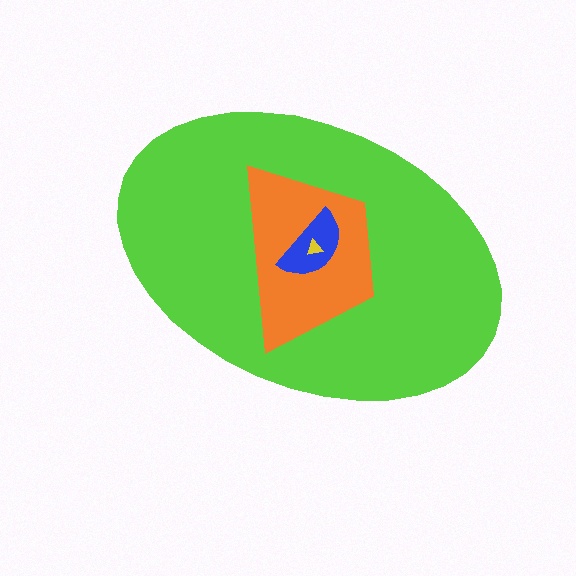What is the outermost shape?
The lime ellipse.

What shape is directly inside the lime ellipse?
The orange trapezoid.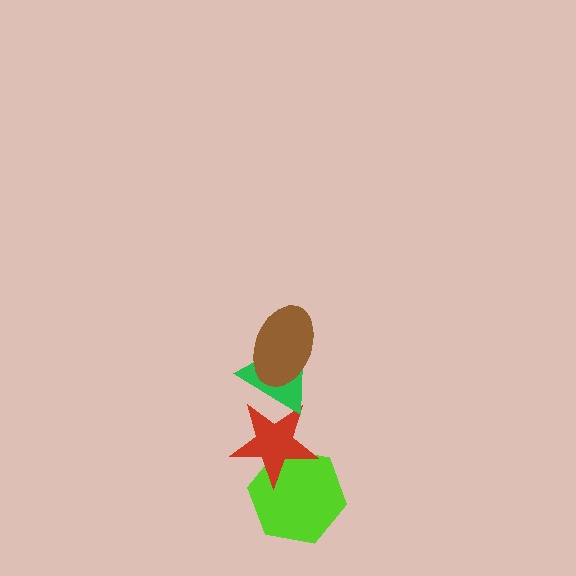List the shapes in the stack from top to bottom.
From top to bottom: the brown ellipse, the green triangle, the red star, the lime hexagon.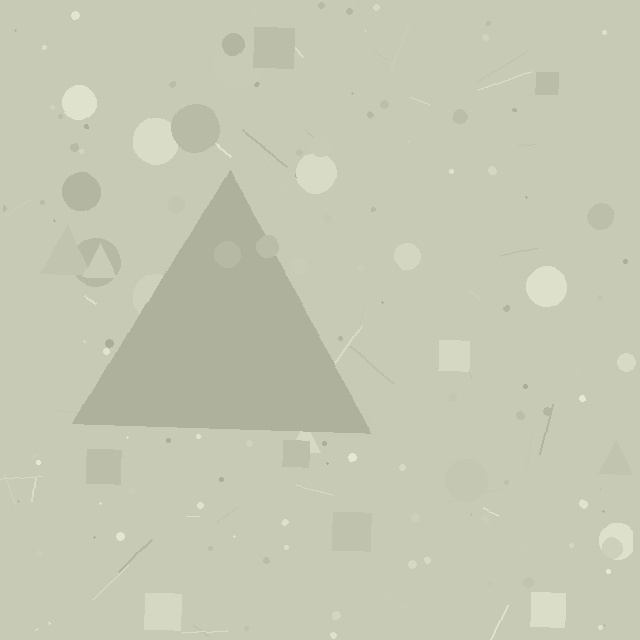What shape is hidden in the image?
A triangle is hidden in the image.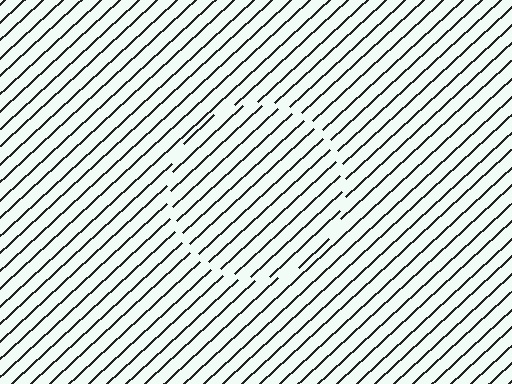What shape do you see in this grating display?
An illusory circle. The interior of the shape contains the same grating, shifted by half a period — the contour is defined by the phase discontinuity where line-ends from the inner and outer gratings abut.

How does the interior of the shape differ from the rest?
The interior of the shape contains the same grating, shifted by half a period — the contour is defined by the phase discontinuity where line-ends from the inner and outer gratings abut.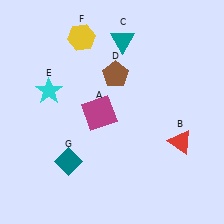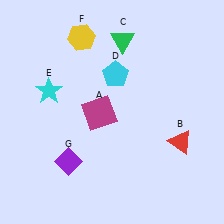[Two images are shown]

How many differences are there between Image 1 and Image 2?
There are 3 differences between the two images.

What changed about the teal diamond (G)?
In Image 1, G is teal. In Image 2, it changed to purple.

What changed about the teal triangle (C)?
In Image 1, C is teal. In Image 2, it changed to green.